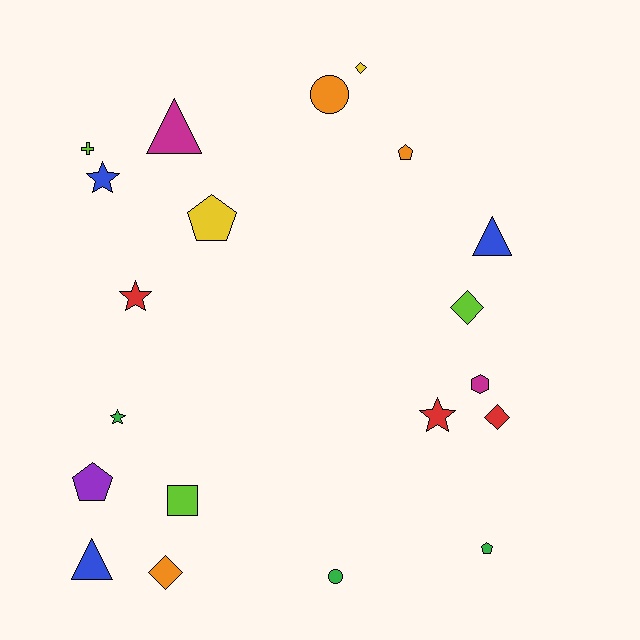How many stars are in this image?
There are 4 stars.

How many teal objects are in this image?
There are no teal objects.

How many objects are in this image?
There are 20 objects.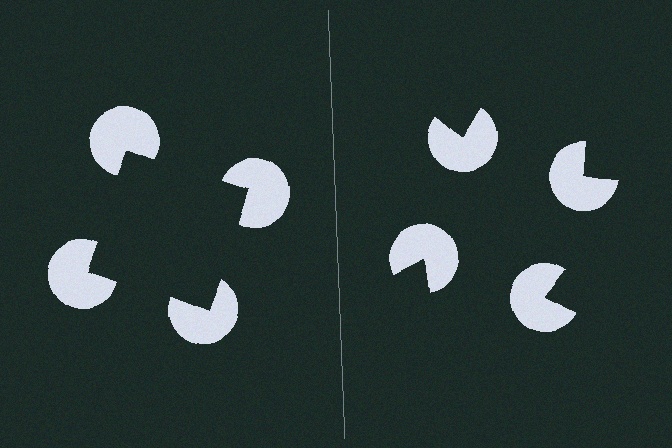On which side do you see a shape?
An illusory square appears on the left side. On the right side the wedge cuts are rotated, so no coherent shape forms.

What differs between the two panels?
The pac-man discs are positioned identically on both sides; only the wedge orientations differ. On the left they align to a square; on the right they are misaligned.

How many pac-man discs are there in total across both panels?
8 — 4 on each side.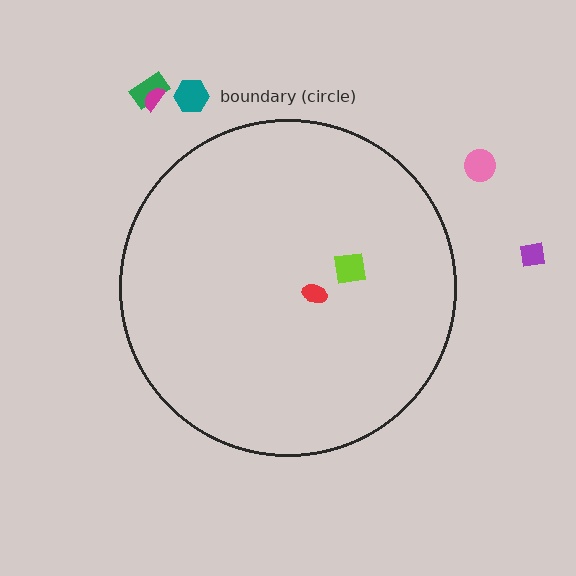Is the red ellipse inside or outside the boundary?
Inside.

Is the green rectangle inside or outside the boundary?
Outside.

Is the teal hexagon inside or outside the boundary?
Outside.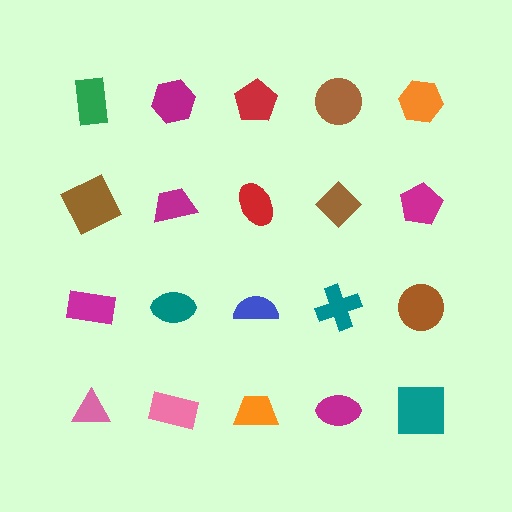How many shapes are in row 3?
5 shapes.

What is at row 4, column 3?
An orange trapezoid.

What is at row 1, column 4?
A brown circle.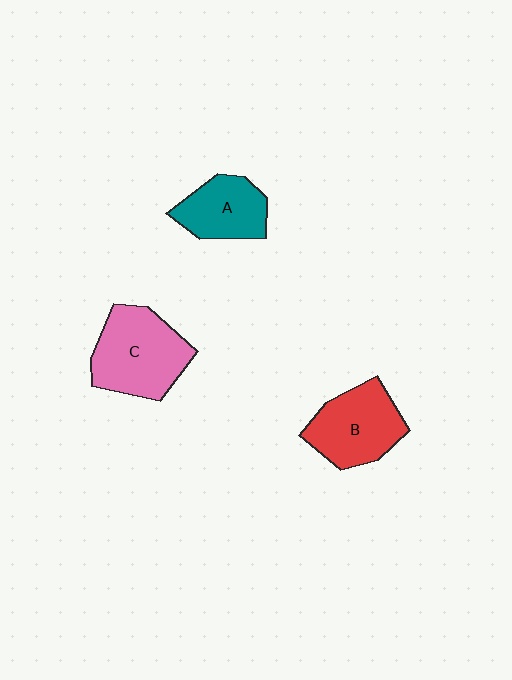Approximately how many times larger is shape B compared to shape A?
Approximately 1.3 times.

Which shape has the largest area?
Shape C (pink).